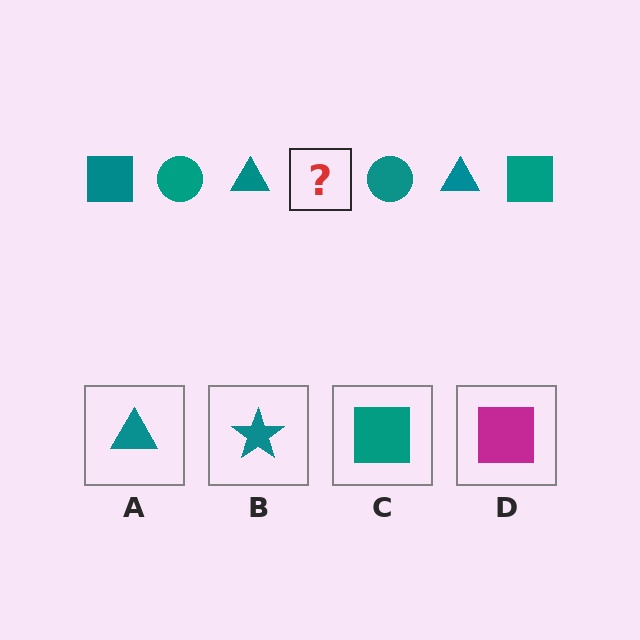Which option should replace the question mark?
Option C.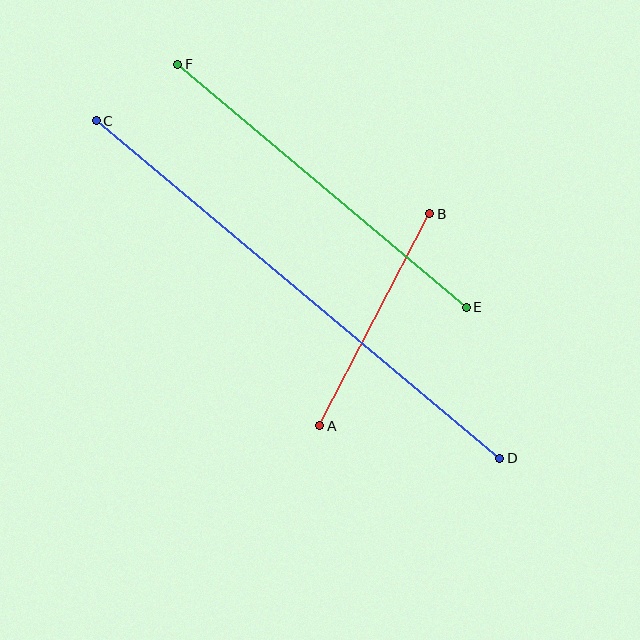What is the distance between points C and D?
The distance is approximately 527 pixels.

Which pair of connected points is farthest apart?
Points C and D are farthest apart.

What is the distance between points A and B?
The distance is approximately 239 pixels.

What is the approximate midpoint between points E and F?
The midpoint is at approximately (322, 186) pixels.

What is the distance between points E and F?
The distance is approximately 377 pixels.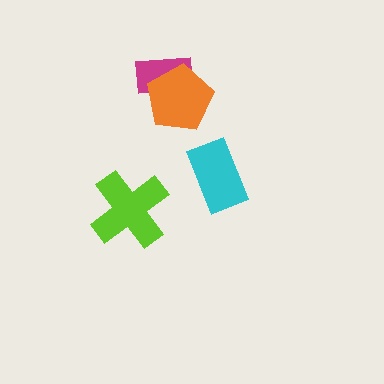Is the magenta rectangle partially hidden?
Yes, it is partially covered by another shape.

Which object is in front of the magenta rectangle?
The orange pentagon is in front of the magenta rectangle.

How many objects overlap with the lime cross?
0 objects overlap with the lime cross.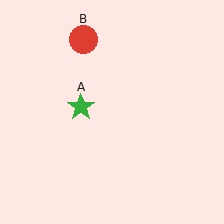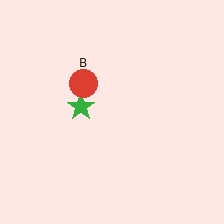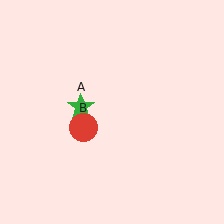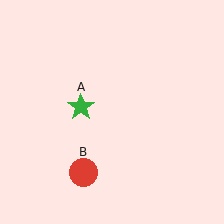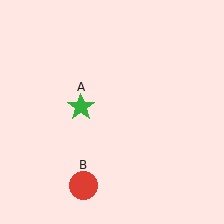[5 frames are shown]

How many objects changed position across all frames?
1 object changed position: red circle (object B).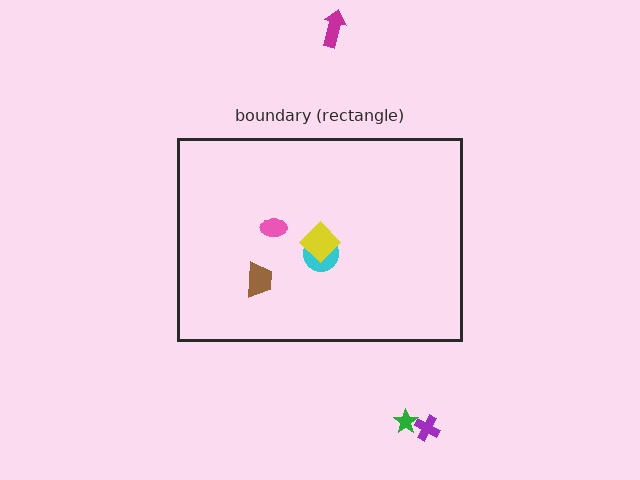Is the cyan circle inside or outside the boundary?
Inside.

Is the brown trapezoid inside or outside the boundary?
Inside.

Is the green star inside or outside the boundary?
Outside.